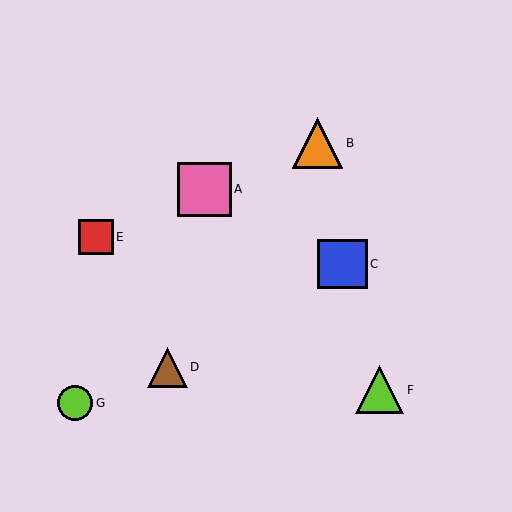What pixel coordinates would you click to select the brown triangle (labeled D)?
Click at (167, 367) to select the brown triangle D.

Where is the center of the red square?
The center of the red square is at (96, 237).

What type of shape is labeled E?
Shape E is a red square.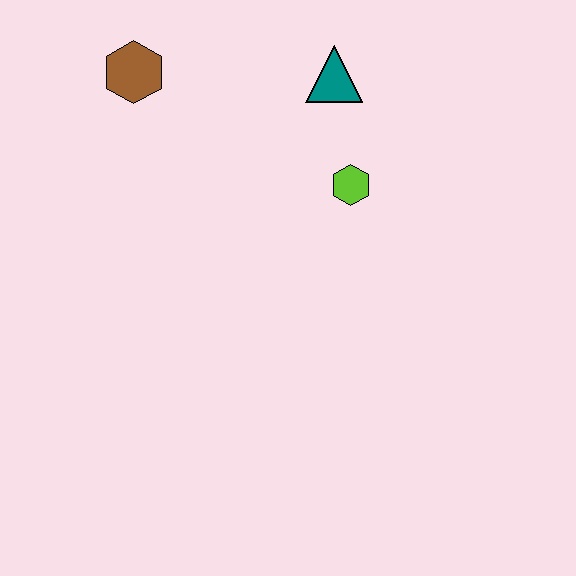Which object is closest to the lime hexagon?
The teal triangle is closest to the lime hexagon.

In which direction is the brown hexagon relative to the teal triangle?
The brown hexagon is to the left of the teal triangle.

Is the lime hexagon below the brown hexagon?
Yes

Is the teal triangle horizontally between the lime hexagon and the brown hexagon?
Yes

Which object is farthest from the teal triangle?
The brown hexagon is farthest from the teal triangle.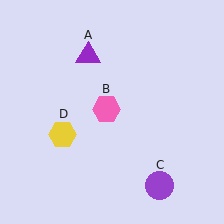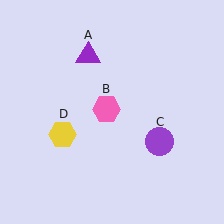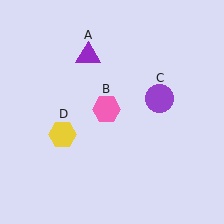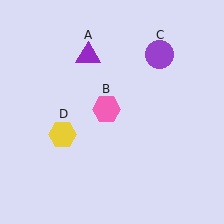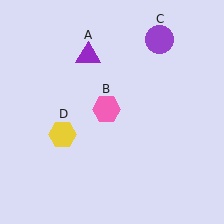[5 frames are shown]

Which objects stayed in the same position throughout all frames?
Purple triangle (object A) and pink hexagon (object B) and yellow hexagon (object D) remained stationary.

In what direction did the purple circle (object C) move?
The purple circle (object C) moved up.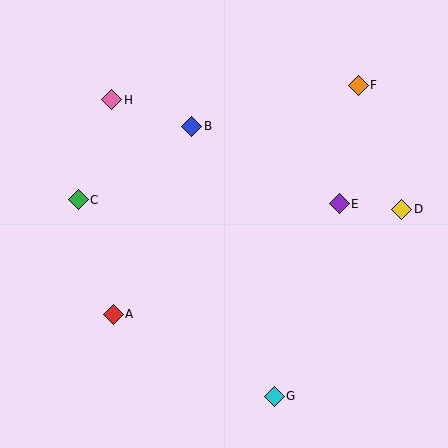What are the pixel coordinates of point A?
Point A is at (113, 314).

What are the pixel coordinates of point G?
Point G is at (274, 396).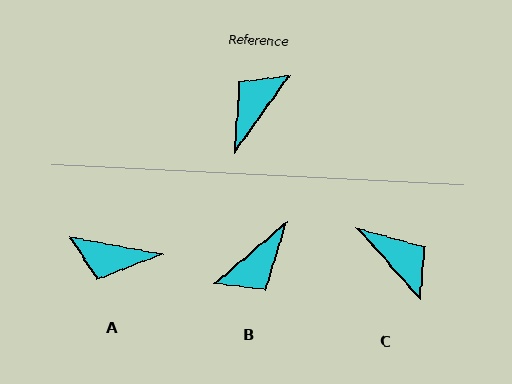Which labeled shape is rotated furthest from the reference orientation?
B, about 166 degrees away.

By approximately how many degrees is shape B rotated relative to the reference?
Approximately 166 degrees counter-clockwise.